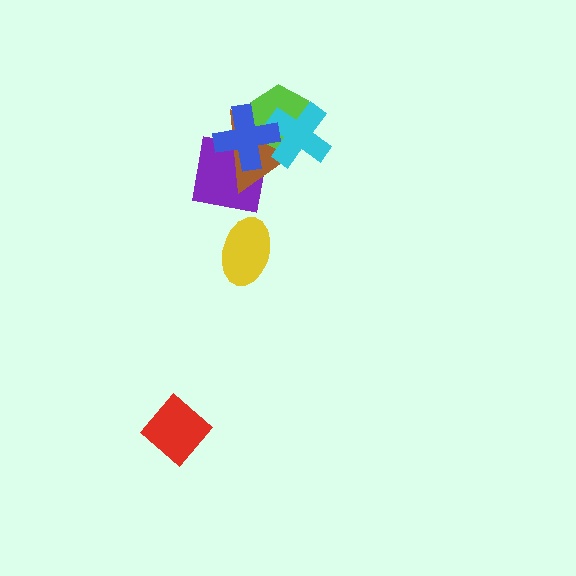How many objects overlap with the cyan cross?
3 objects overlap with the cyan cross.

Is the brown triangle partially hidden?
Yes, it is partially covered by another shape.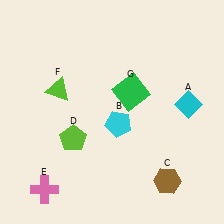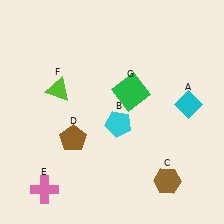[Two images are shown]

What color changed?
The pentagon (D) changed from lime in Image 1 to brown in Image 2.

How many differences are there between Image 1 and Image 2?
There is 1 difference between the two images.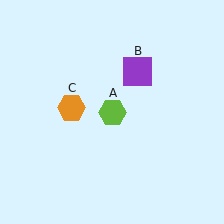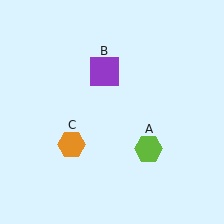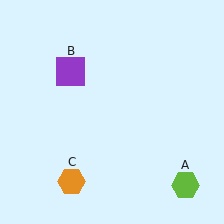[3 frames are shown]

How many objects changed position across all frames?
3 objects changed position: lime hexagon (object A), purple square (object B), orange hexagon (object C).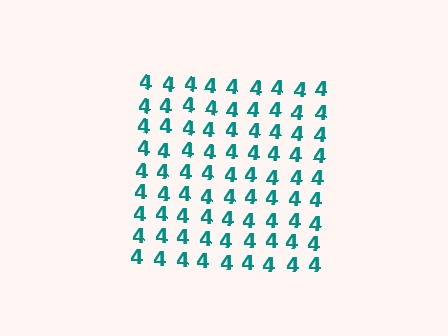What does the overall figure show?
The overall figure shows a square.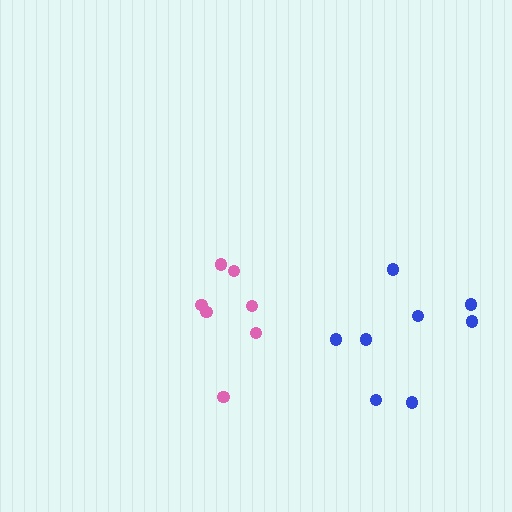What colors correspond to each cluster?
The clusters are colored: blue, pink.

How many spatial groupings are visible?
There are 2 spatial groupings.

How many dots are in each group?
Group 1: 8 dots, Group 2: 7 dots (15 total).